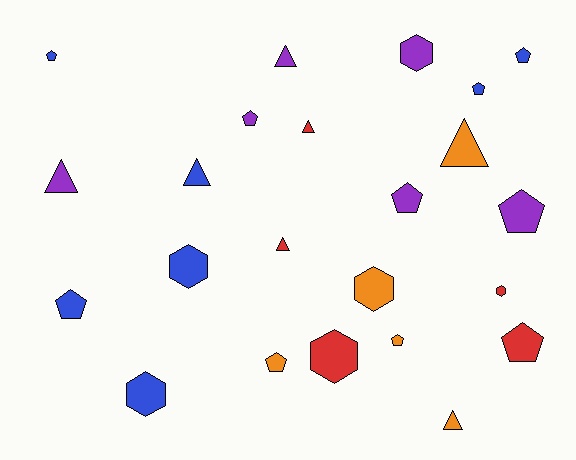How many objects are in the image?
There are 23 objects.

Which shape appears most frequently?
Pentagon, with 10 objects.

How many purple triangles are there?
There are 2 purple triangles.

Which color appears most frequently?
Blue, with 7 objects.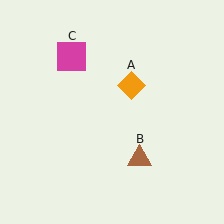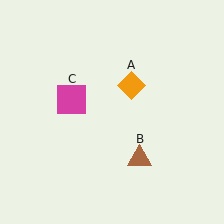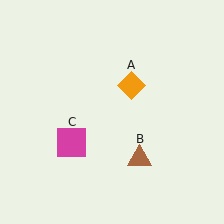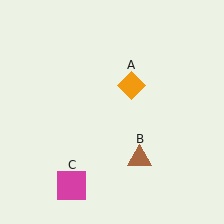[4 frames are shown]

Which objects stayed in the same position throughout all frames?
Orange diamond (object A) and brown triangle (object B) remained stationary.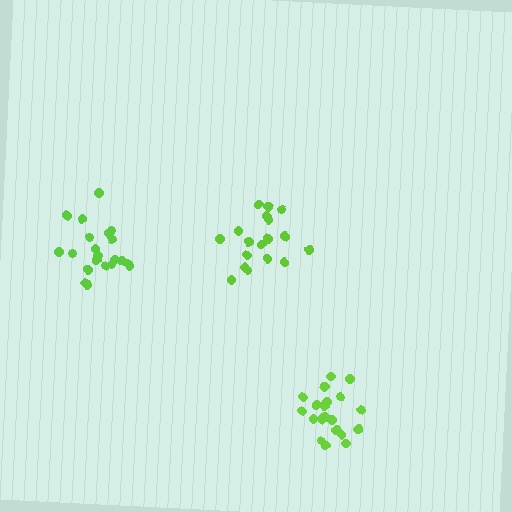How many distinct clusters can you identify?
There are 3 distinct clusters.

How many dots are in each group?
Group 1: 18 dots, Group 2: 20 dots, Group 3: 21 dots (59 total).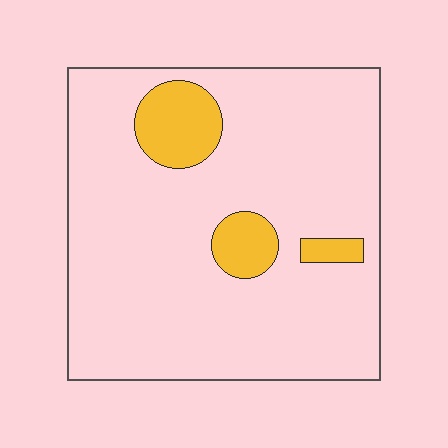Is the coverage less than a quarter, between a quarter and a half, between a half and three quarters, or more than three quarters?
Less than a quarter.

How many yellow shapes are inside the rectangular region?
3.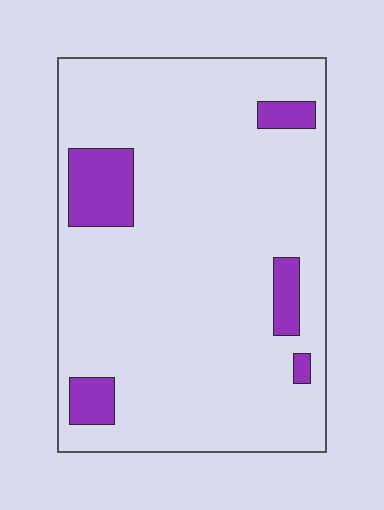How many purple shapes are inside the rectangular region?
5.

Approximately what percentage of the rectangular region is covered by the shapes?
Approximately 10%.